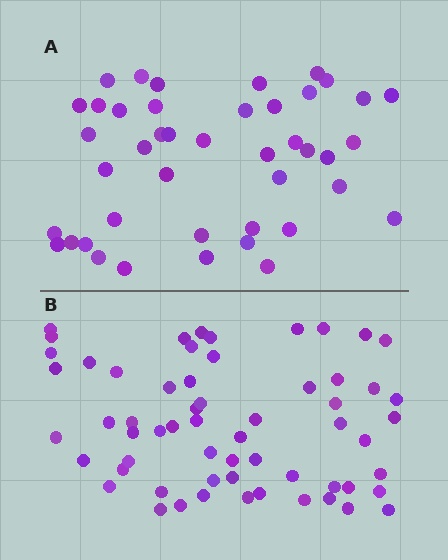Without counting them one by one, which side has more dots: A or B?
Region B (the bottom region) has more dots.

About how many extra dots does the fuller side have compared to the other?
Region B has approximately 15 more dots than region A.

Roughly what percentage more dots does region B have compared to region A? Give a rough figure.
About 40% more.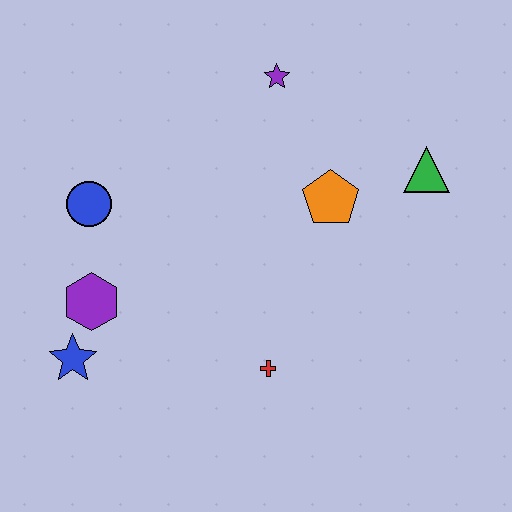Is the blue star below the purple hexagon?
Yes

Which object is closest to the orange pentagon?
The green triangle is closest to the orange pentagon.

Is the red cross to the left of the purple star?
Yes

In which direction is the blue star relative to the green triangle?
The blue star is to the left of the green triangle.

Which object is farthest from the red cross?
The purple star is farthest from the red cross.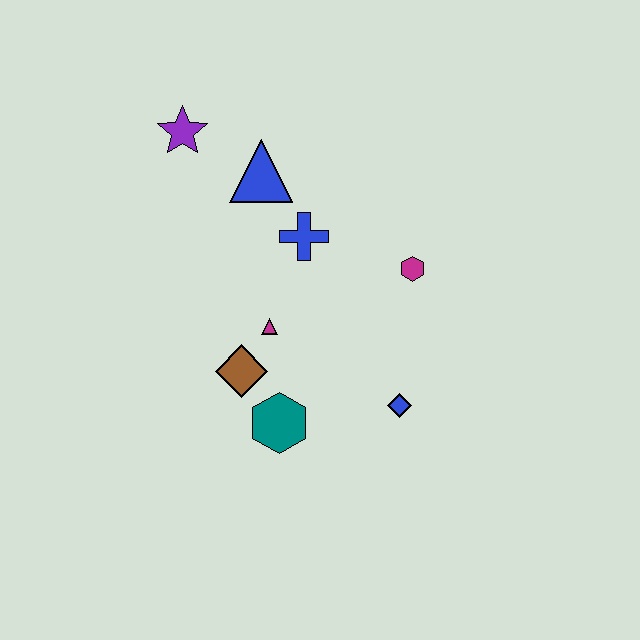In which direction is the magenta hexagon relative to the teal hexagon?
The magenta hexagon is above the teal hexagon.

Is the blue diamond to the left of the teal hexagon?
No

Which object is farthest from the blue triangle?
The blue diamond is farthest from the blue triangle.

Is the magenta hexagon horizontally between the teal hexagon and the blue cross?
No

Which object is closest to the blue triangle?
The blue cross is closest to the blue triangle.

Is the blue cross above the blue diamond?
Yes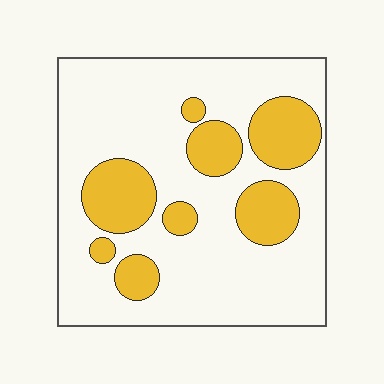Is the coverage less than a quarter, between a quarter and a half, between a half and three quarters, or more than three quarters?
Between a quarter and a half.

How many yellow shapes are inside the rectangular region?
8.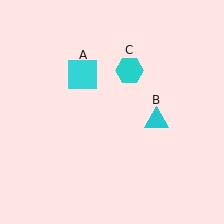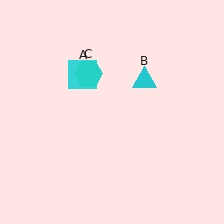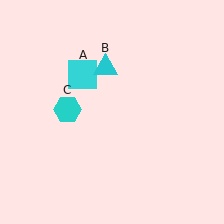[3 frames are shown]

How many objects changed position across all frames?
2 objects changed position: cyan triangle (object B), cyan hexagon (object C).